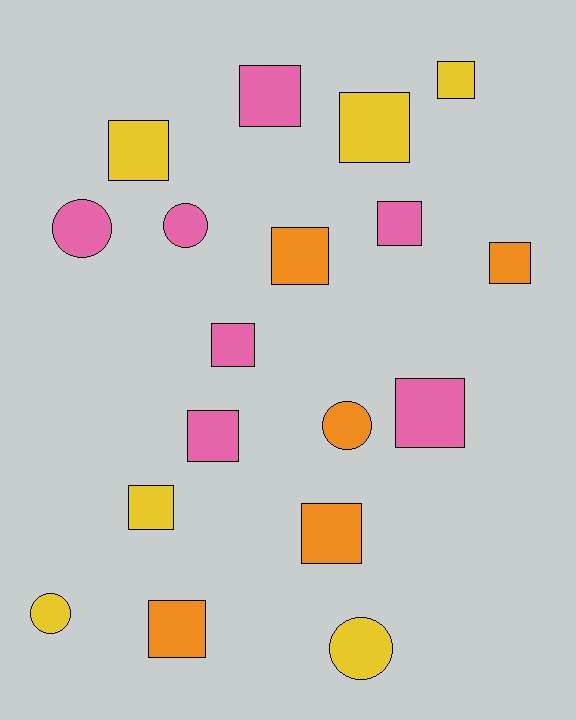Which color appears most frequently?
Pink, with 7 objects.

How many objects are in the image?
There are 18 objects.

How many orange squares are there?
There are 4 orange squares.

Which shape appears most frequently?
Square, with 13 objects.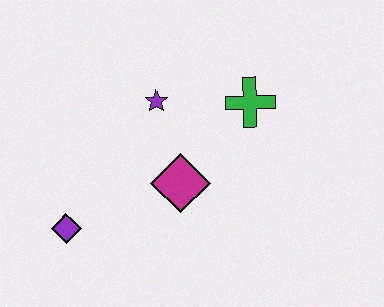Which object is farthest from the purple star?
The purple diamond is farthest from the purple star.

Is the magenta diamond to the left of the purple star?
No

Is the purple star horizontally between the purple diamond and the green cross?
Yes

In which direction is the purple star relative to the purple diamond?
The purple star is above the purple diamond.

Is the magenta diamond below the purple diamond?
No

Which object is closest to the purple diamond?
The magenta diamond is closest to the purple diamond.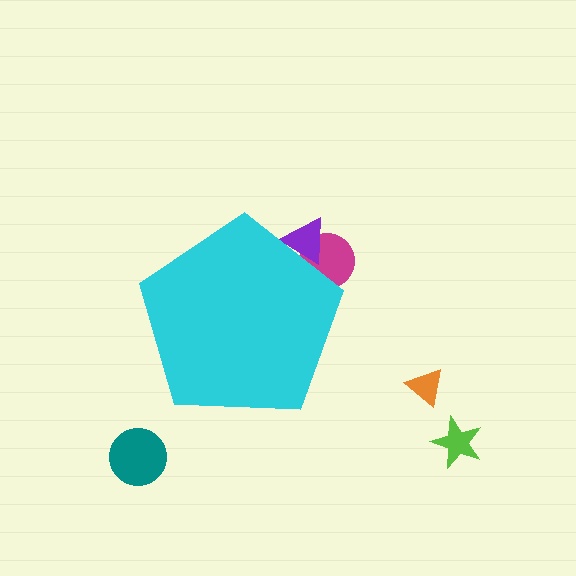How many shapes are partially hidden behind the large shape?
2 shapes are partially hidden.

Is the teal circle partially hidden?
No, the teal circle is fully visible.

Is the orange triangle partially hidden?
No, the orange triangle is fully visible.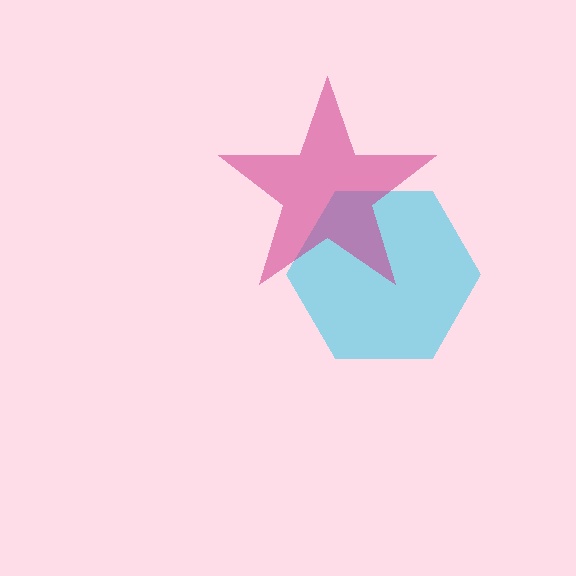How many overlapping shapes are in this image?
There are 2 overlapping shapes in the image.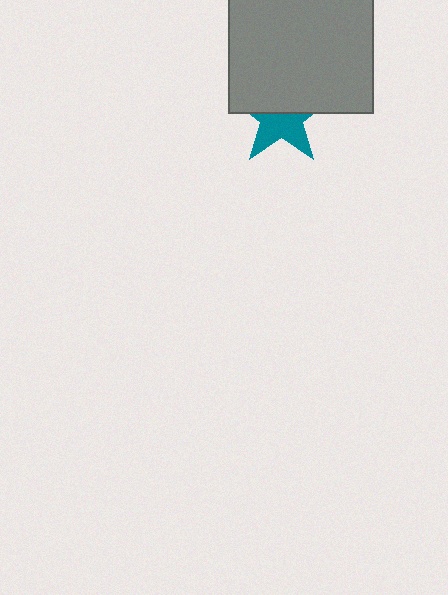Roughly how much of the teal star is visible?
About half of it is visible (roughly 49%).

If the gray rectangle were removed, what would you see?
You would see the complete teal star.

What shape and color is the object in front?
The object in front is a gray rectangle.